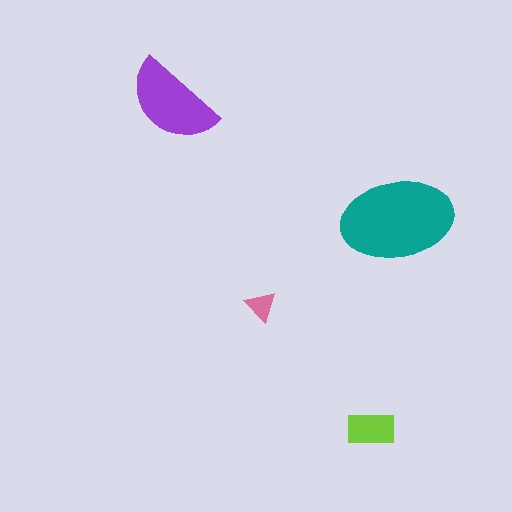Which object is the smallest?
The pink triangle.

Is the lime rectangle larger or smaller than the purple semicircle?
Smaller.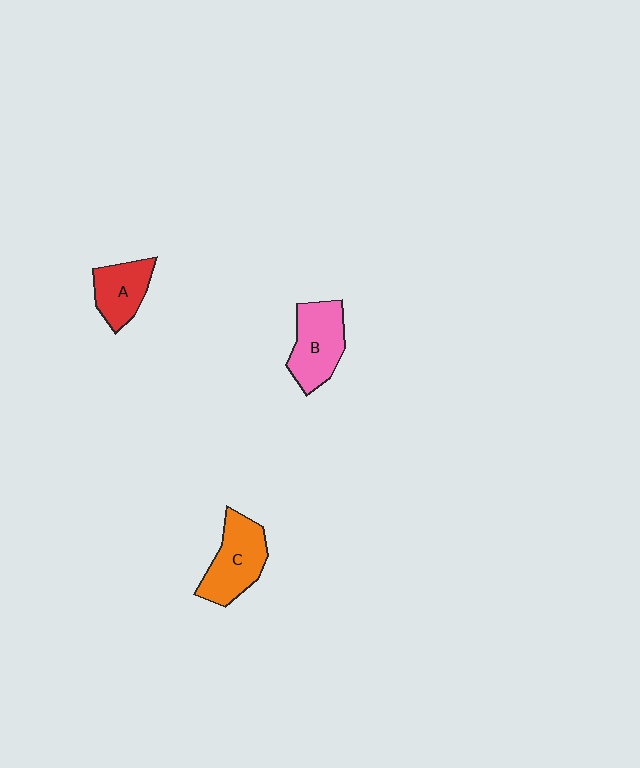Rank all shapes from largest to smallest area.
From largest to smallest: C (orange), B (pink), A (red).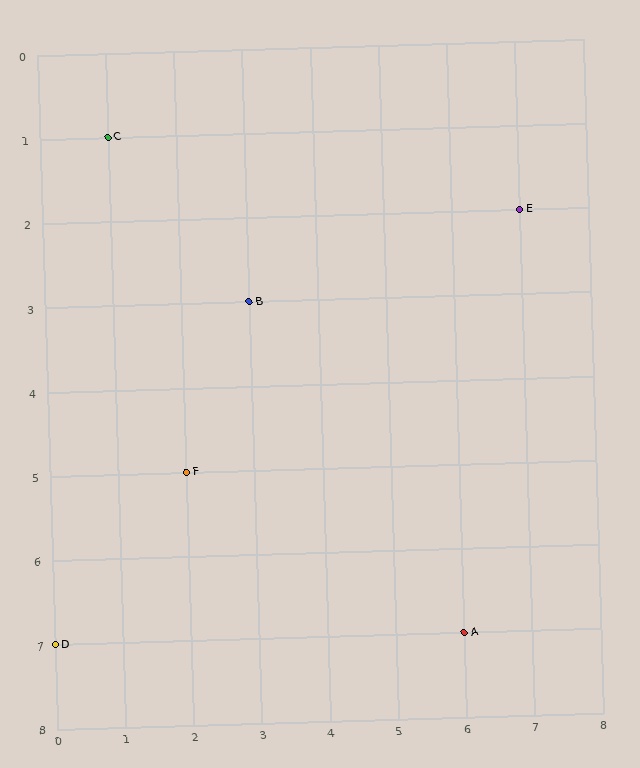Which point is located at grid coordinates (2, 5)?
Point F is at (2, 5).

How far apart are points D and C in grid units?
Points D and C are 1 column and 6 rows apart (about 6.1 grid units diagonally).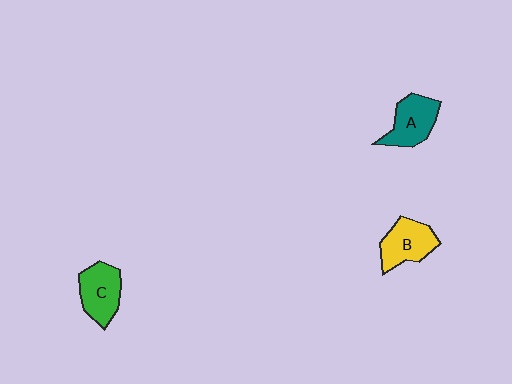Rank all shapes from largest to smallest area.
From largest to smallest: B (yellow), C (green), A (teal).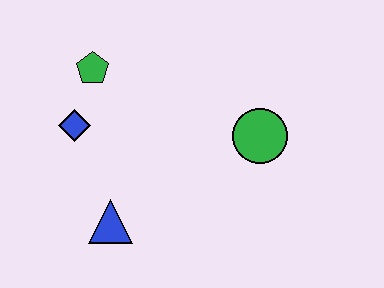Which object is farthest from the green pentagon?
The green circle is farthest from the green pentagon.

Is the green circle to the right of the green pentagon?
Yes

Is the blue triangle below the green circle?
Yes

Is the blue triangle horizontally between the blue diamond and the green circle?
Yes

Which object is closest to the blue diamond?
The green pentagon is closest to the blue diamond.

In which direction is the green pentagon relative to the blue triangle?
The green pentagon is above the blue triangle.